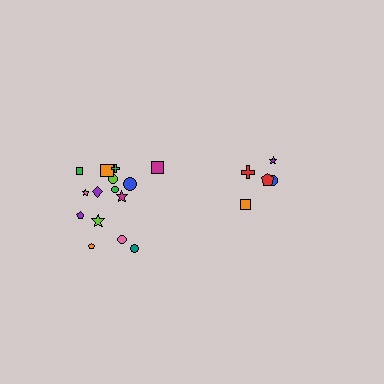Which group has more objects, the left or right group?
The left group.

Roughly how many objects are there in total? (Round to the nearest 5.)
Roughly 20 objects in total.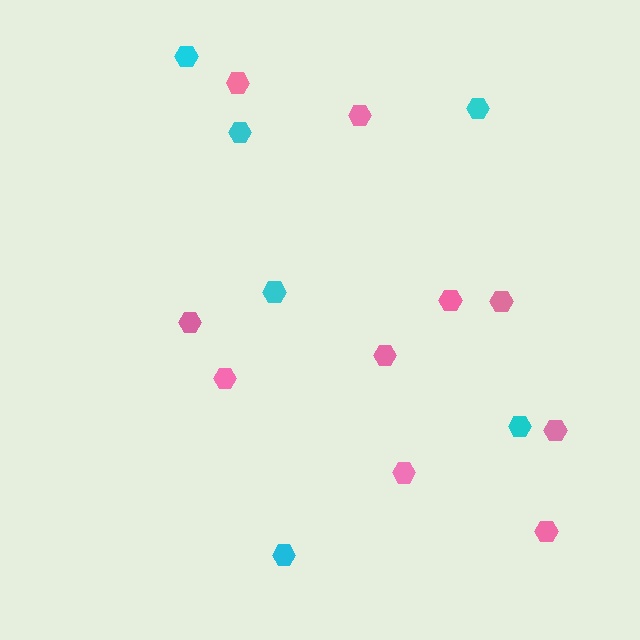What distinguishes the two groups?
There are 2 groups: one group of cyan hexagons (6) and one group of pink hexagons (10).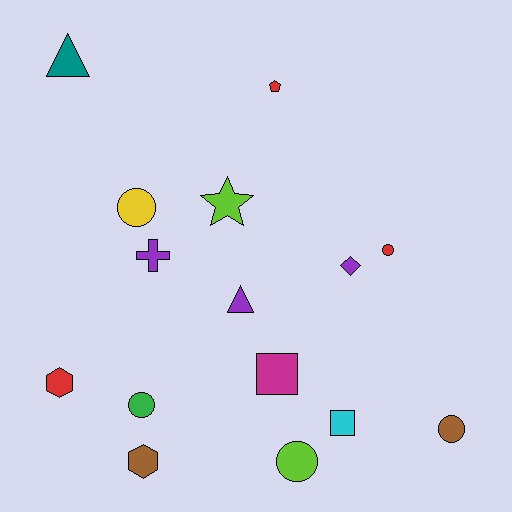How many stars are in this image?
There is 1 star.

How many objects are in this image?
There are 15 objects.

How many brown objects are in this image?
There are 2 brown objects.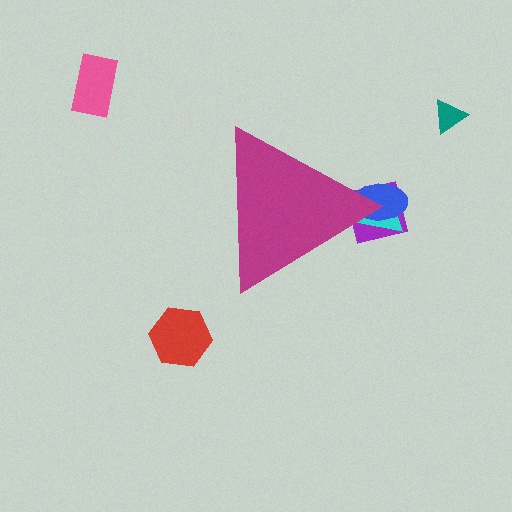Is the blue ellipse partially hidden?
Yes, the blue ellipse is partially hidden behind the magenta triangle.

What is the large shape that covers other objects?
A magenta triangle.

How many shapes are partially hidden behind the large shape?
3 shapes are partially hidden.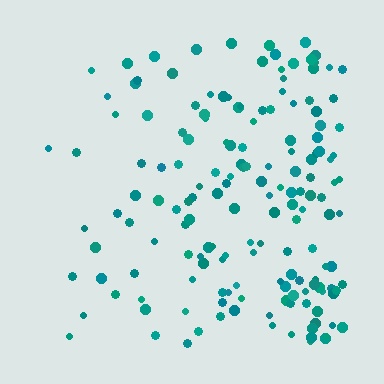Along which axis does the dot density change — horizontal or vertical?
Horizontal.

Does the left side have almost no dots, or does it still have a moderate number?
Still a moderate number, just noticeably fewer than the right.